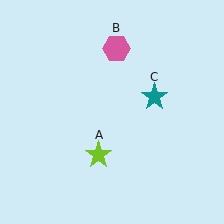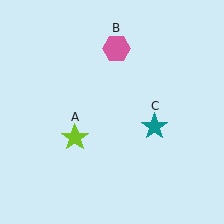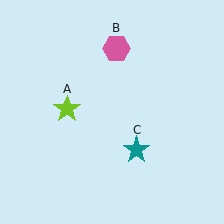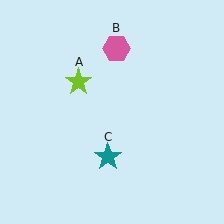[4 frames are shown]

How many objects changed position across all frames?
2 objects changed position: lime star (object A), teal star (object C).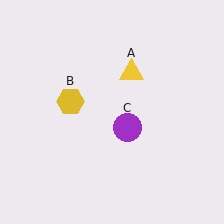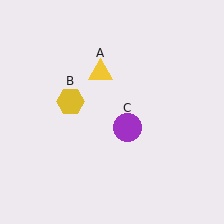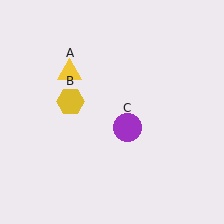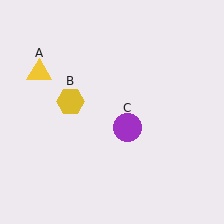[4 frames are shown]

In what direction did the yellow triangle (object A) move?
The yellow triangle (object A) moved left.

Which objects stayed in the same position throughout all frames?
Yellow hexagon (object B) and purple circle (object C) remained stationary.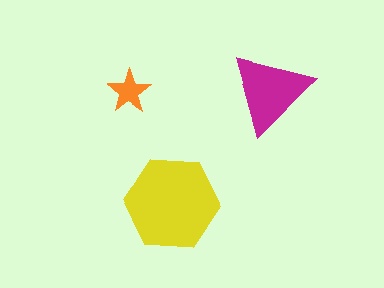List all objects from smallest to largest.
The orange star, the magenta triangle, the yellow hexagon.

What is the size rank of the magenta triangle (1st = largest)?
2nd.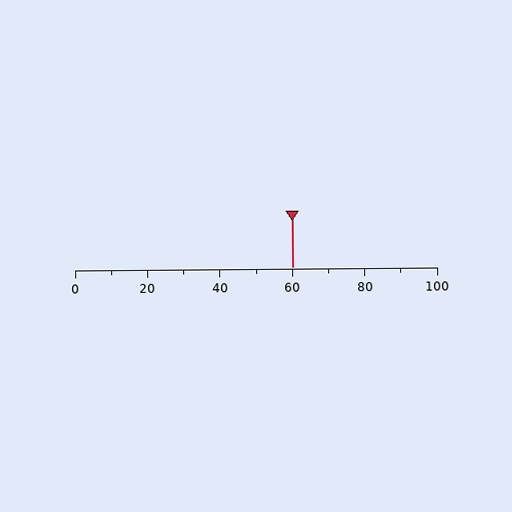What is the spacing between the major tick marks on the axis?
The major ticks are spaced 20 apart.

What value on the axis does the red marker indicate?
The marker indicates approximately 60.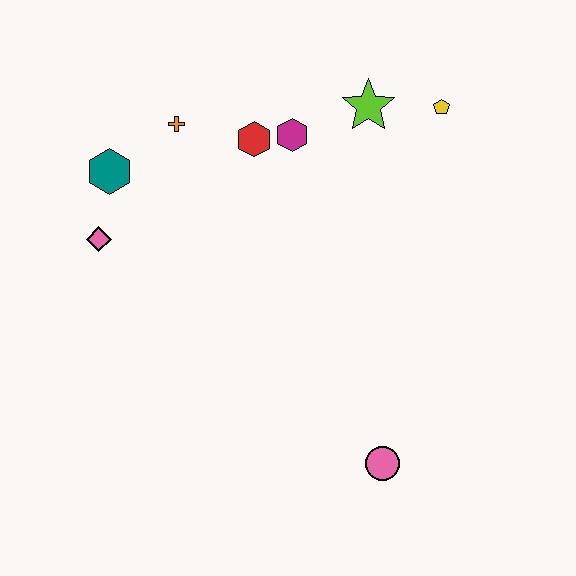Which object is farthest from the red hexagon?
The pink circle is farthest from the red hexagon.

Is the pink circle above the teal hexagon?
No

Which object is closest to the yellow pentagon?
The lime star is closest to the yellow pentagon.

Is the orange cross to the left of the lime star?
Yes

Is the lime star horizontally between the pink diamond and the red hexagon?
No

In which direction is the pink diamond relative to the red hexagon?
The pink diamond is to the left of the red hexagon.